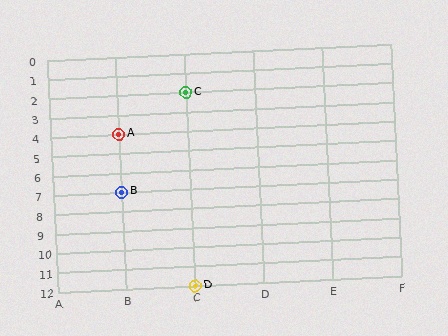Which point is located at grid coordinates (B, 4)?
Point A is at (B, 4).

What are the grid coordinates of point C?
Point C is at grid coordinates (C, 2).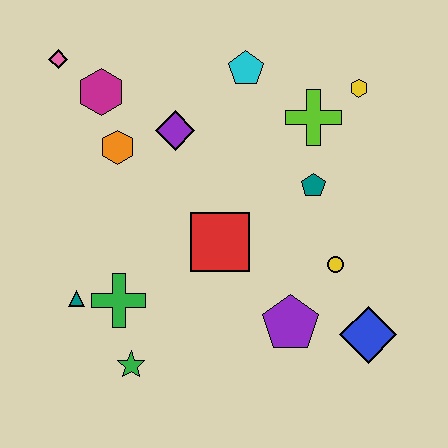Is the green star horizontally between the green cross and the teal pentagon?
Yes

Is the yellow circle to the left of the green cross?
No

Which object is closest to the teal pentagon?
The lime cross is closest to the teal pentagon.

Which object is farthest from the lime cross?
The green star is farthest from the lime cross.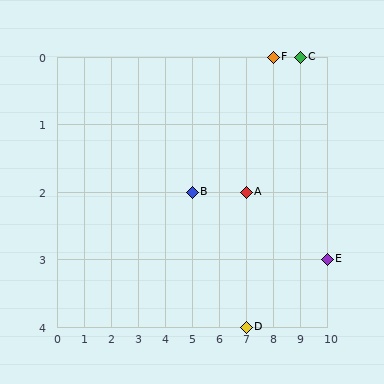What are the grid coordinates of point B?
Point B is at grid coordinates (5, 2).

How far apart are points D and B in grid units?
Points D and B are 2 columns and 2 rows apart (about 2.8 grid units diagonally).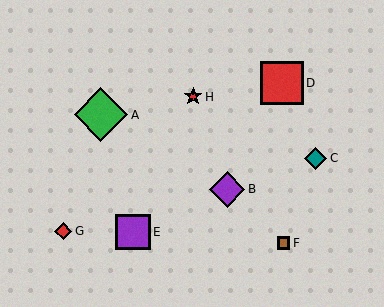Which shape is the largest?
The green diamond (labeled A) is the largest.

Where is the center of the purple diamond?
The center of the purple diamond is at (227, 189).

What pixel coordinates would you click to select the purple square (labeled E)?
Click at (133, 232) to select the purple square E.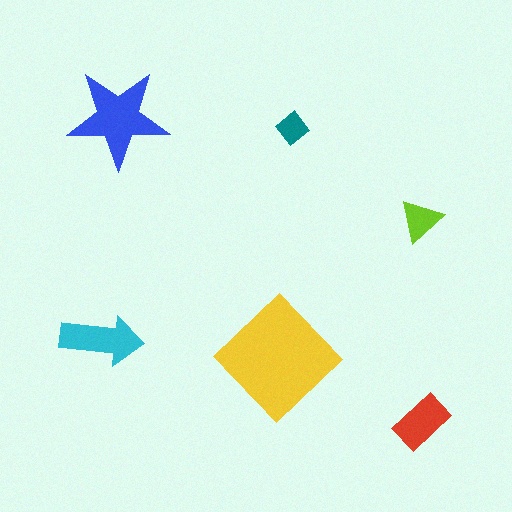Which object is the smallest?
The teal diamond.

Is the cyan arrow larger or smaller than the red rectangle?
Larger.